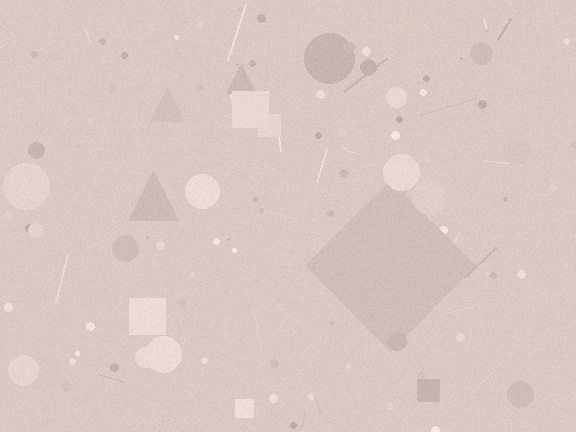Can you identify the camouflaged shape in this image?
The camouflaged shape is a diamond.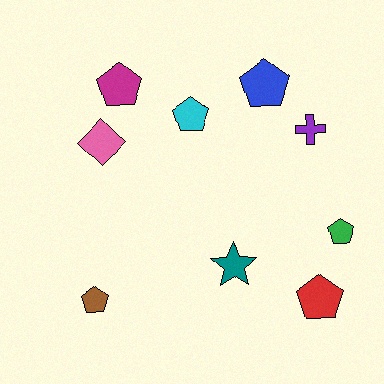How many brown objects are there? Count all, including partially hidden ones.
There is 1 brown object.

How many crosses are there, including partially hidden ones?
There is 1 cross.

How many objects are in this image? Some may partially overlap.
There are 9 objects.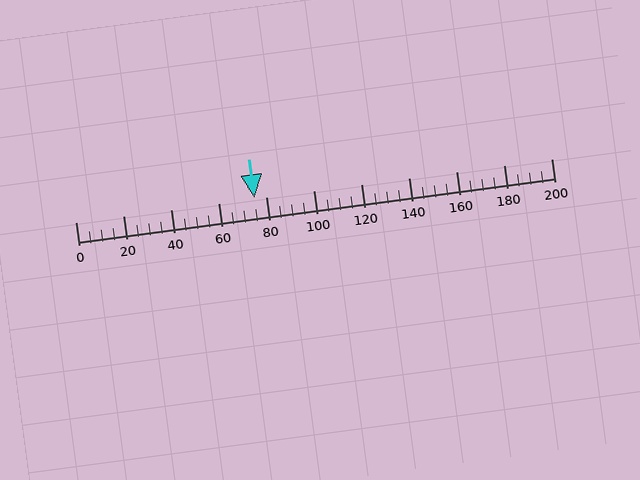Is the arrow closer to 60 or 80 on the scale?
The arrow is closer to 80.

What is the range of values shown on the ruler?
The ruler shows values from 0 to 200.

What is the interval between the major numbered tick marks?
The major tick marks are spaced 20 units apart.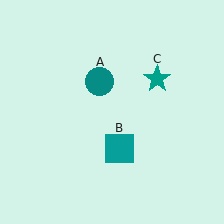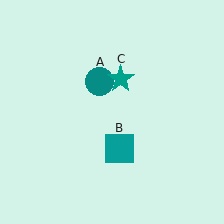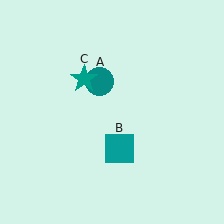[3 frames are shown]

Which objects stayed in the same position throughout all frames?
Teal circle (object A) and teal square (object B) remained stationary.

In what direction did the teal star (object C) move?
The teal star (object C) moved left.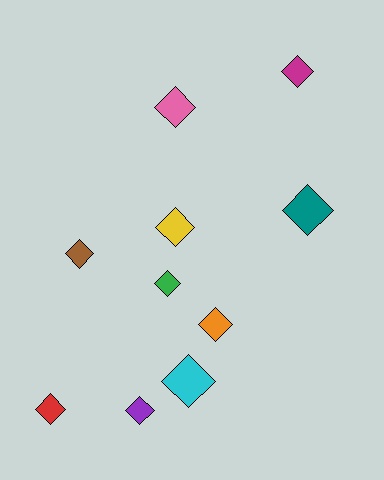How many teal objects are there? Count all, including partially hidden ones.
There is 1 teal object.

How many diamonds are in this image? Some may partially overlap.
There are 10 diamonds.